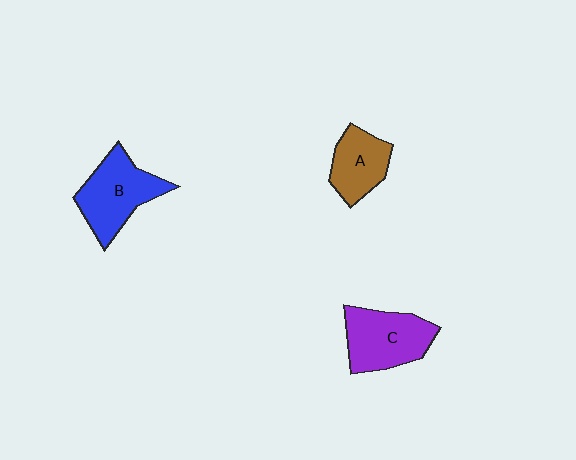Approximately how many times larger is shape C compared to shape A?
Approximately 1.4 times.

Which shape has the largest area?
Shape B (blue).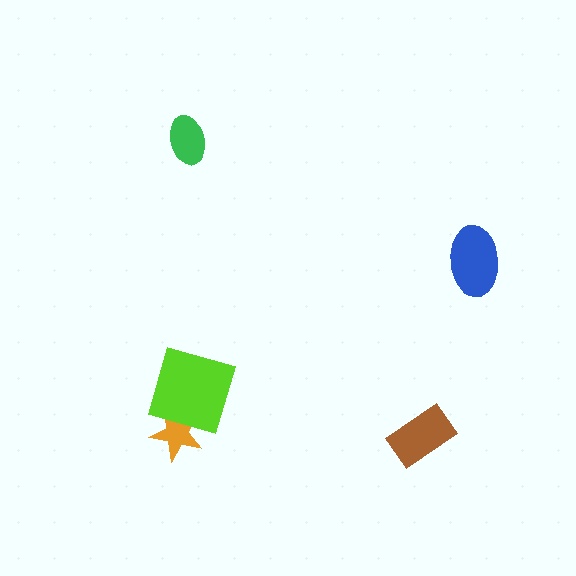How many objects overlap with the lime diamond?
1 object overlaps with the lime diamond.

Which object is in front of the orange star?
The lime diamond is in front of the orange star.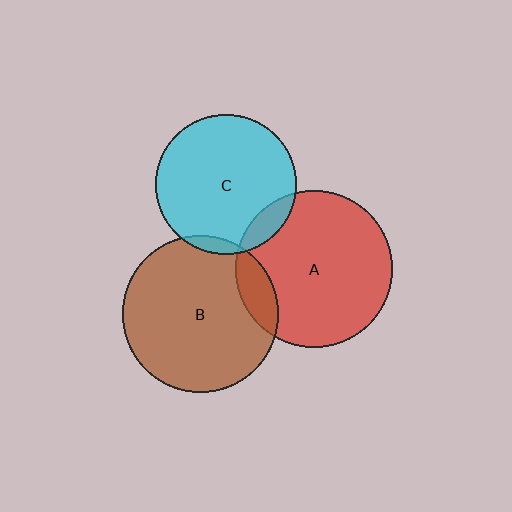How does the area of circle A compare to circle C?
Approximately 1.3 times.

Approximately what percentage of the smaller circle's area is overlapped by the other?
Approximately 5%.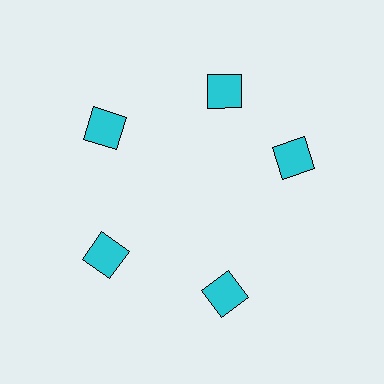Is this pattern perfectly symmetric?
No. The 5 cyan squares are arranged in a ring, but one element near the 3 o'clock position is rotated out of alignment along the ring, breaking the 5-fold rotational symmetry.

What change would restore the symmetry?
The symmetry would be restored by rotating it back into even spacing with its neighbors so that all 5 squares sit at equal angles and equal distance from the center.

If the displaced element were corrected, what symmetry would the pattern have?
It would have 5-fold rotational symmetry — the pattern would map onto itself every 72 degrees.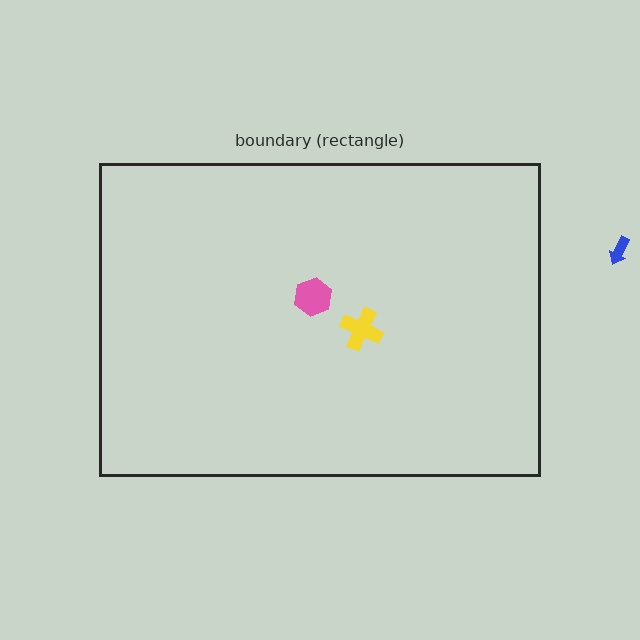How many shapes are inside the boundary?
2 inside, 1 outside.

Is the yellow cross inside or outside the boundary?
Inside.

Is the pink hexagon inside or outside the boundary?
Inside.